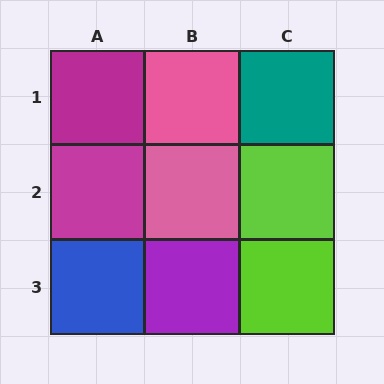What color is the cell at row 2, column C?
Lime.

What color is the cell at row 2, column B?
Pink.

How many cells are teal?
1 cell is teal.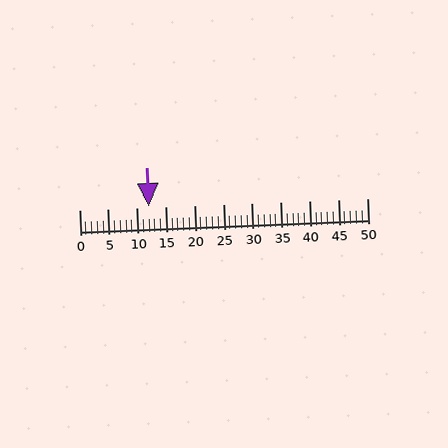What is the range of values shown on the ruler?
The ruler shows values from 0 to 50.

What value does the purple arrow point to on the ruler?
The purple arrow points to approximately 12.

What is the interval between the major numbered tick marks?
The major tick marks are spaced 5 units apart.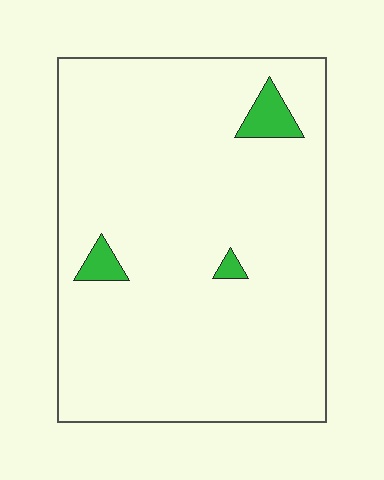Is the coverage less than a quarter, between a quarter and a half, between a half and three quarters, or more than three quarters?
Less than a quarter.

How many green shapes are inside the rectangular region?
3.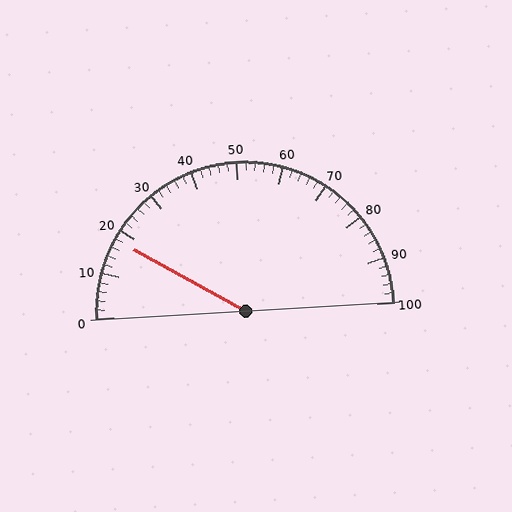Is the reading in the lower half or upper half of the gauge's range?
The reading is in the lower half of the range (0 to 100).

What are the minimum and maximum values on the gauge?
The gauge ranges from 0 to 100.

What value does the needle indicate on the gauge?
The needle indicates approximately 18.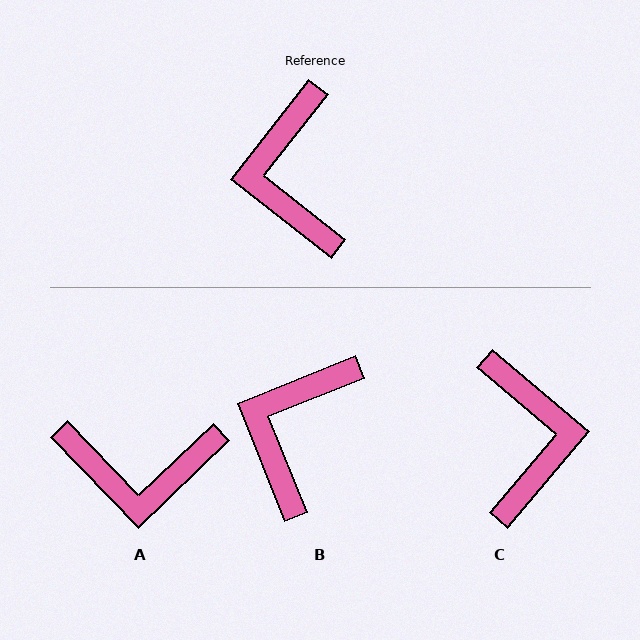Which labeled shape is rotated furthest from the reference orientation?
C, about 178 degrees away.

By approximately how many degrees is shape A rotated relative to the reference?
Approximately 82 degrees counter-clockwise.